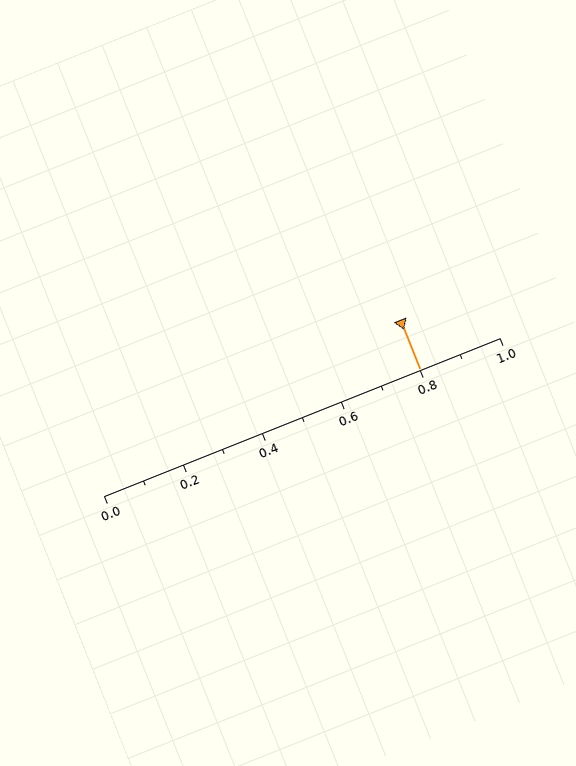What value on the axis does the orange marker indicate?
The marker indicates approximately 0.8.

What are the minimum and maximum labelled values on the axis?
The axis runs from 0.0 to 1.0.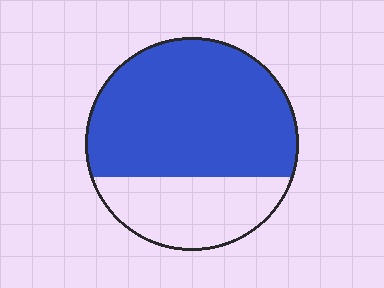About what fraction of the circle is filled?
About two thirds (2/3).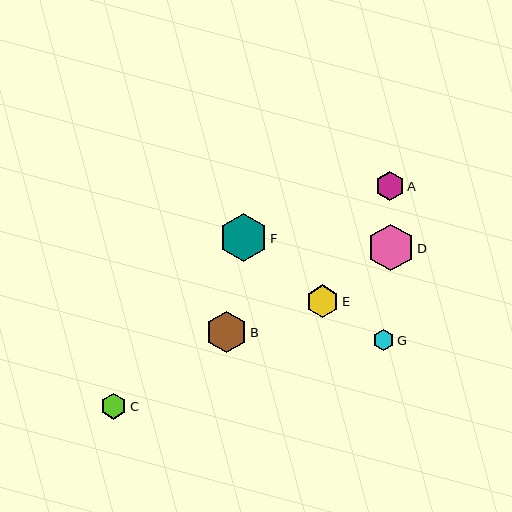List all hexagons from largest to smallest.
From largest to smallest: F, D, B, E, A, C, G.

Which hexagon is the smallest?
Hexagon G is the smallest with a size of approximately 21 pixels.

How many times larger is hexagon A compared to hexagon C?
Hexagon A is approximately 1.1 times the size of hexagon C.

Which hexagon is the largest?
Hexagon F is the largest with a size of approximately 49 pixels.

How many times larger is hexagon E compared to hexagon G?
Hexagon E is approximately 1.5 times the size of hexagon G.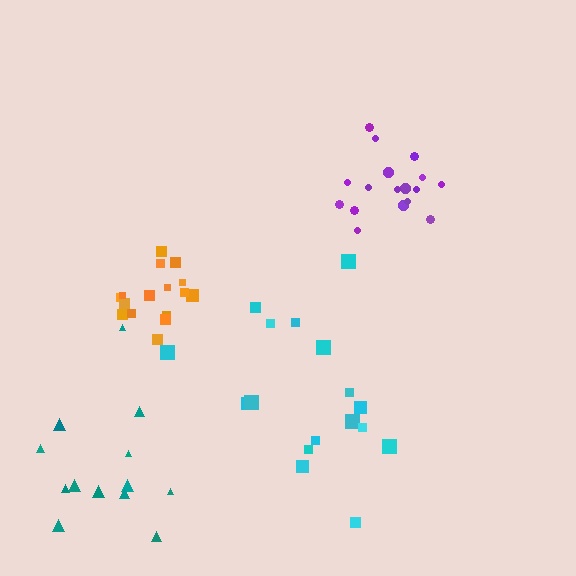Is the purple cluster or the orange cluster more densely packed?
Purple.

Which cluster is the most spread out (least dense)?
Cyan.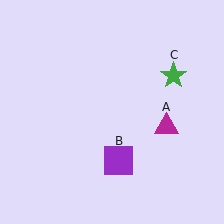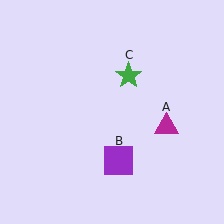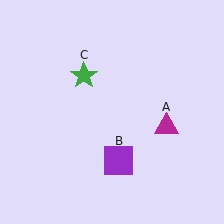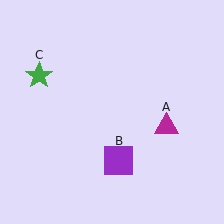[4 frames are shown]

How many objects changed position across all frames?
1 object changed position: green star (object C).